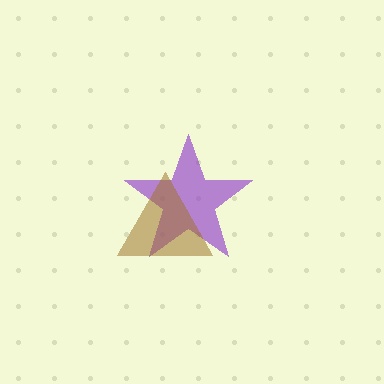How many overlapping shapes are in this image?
There are 2 overlapping shapes in the image.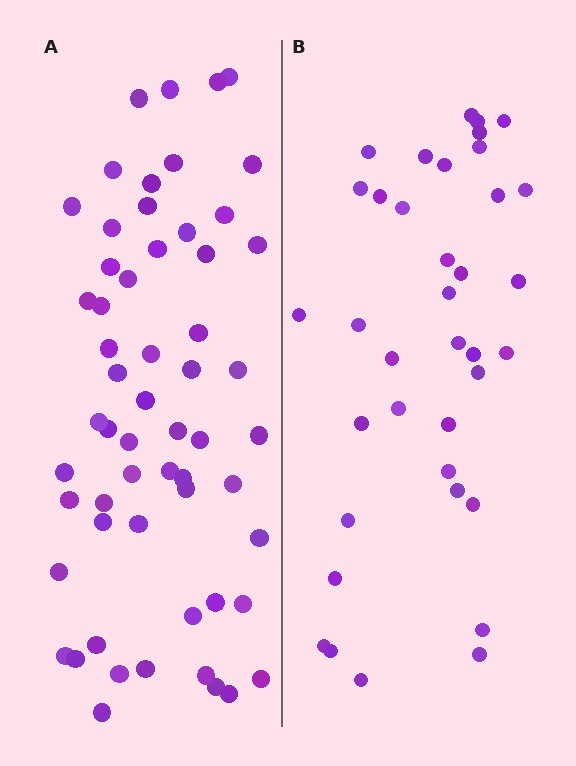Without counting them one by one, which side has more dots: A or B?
Region A (the left region) has more dots.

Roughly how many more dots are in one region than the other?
Region A has approximately 20 more dots than region B.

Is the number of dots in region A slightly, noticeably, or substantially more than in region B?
Region A has substantially more. The ratio is roughly 1.6 to 1.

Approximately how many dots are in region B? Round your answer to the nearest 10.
About 40 dots. (The exact count is 37, which rounds to 40.)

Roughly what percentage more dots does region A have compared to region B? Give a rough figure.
About 55% more.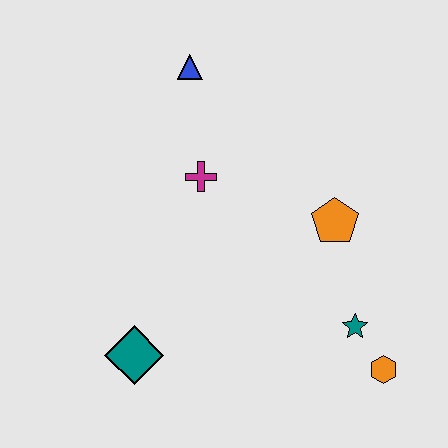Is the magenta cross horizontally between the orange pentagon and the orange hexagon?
No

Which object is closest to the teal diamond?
The magenta cross is closest to the teal diamond.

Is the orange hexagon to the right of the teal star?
Yes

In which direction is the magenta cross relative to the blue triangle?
The magenta cross is below the blue triangle.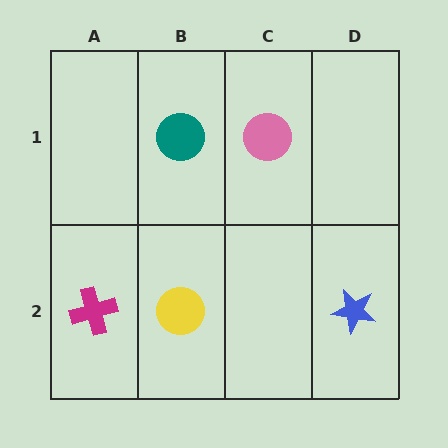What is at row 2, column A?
A magenta cross.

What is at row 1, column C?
A pink circle.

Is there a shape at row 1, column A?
No, that cell is empty.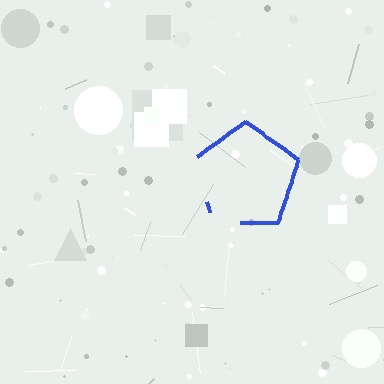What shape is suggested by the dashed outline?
The dashed outline suggests a pentagon.